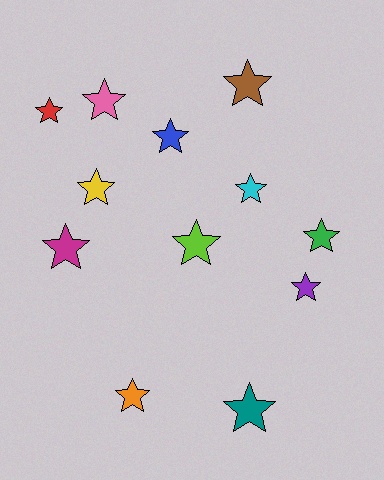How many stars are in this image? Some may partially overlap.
There are 12 stars.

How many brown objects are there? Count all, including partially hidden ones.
There is 1 brown object.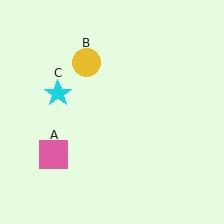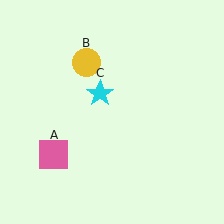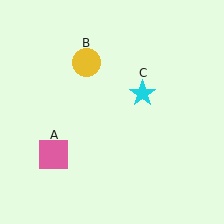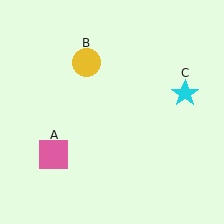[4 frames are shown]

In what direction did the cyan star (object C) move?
The cyan star (object C) moved right.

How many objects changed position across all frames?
1 object changed position: cyan star (object C).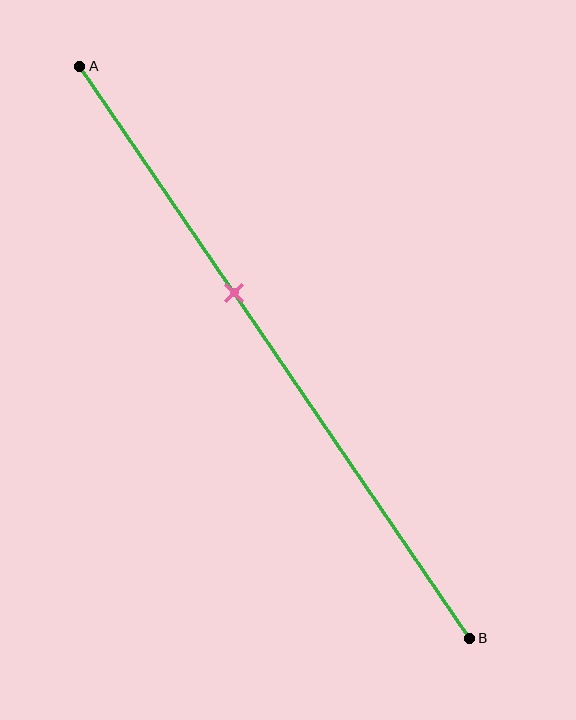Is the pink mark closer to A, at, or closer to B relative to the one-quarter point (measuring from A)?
The pink mark is closer to point B than the one-quarter point of segment AB.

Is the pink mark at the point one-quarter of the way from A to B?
No, the mark is at about 40% from A, not at the 25% one-quarter point.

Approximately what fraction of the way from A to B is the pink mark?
The pink mark is approximately 40% of the way from A to B.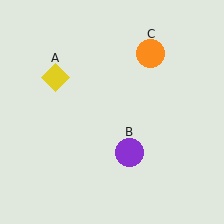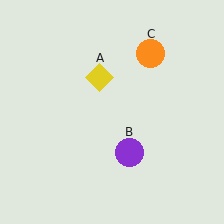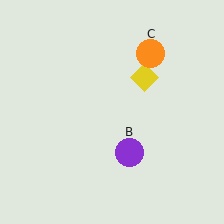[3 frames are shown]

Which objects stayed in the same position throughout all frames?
Purple circle (object B) and orange circle (object C) remained stationary.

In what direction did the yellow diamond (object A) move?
The yellow diamond (object A) moved right.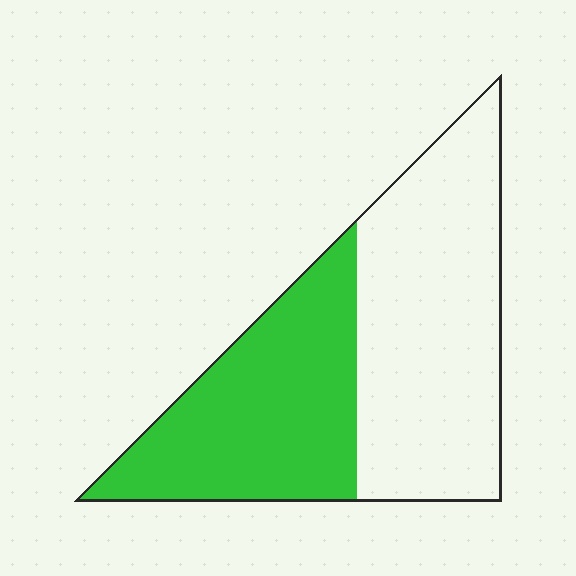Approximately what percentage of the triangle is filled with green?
Approximately 45%.